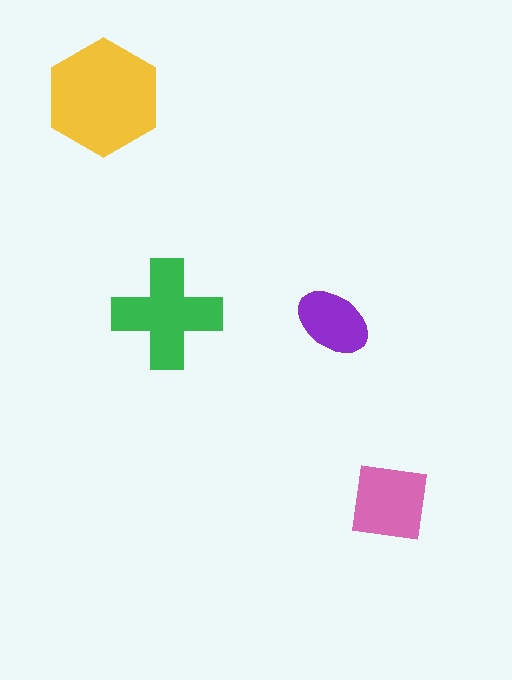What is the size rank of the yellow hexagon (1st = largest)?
1st.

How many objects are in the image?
There are 4 objects in the image.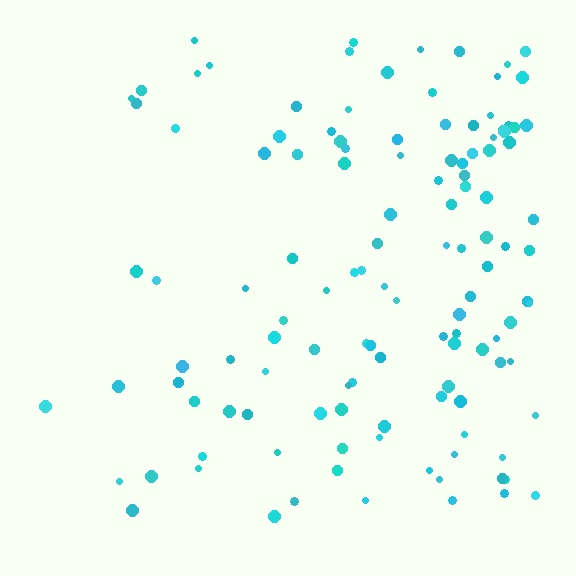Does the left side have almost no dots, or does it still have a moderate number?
Still a moderate number, just noticeably fewer than the right.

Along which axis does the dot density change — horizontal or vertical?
Horizontal.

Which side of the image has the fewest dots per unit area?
The left.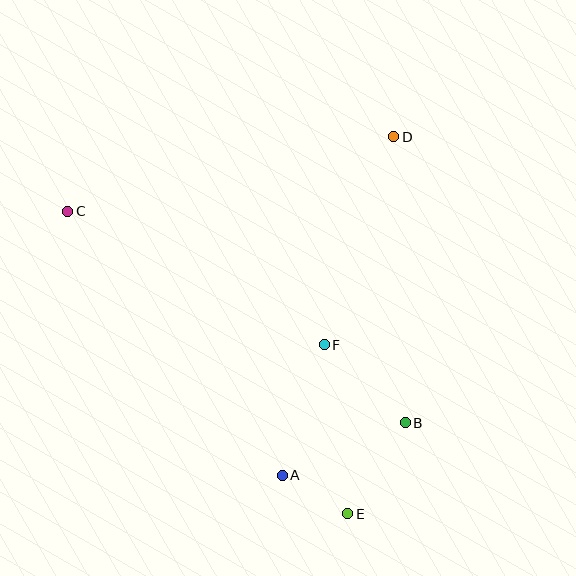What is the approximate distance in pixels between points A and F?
The distance between A and F is approximately 137 pixels.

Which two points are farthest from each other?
Points C and E are farthest from each other.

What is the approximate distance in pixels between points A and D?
The distance between A and D is approximately 356 pixels.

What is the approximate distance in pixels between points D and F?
The distance between D and F is approximately 219 pixels.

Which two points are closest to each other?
Points A and E are closest to each other.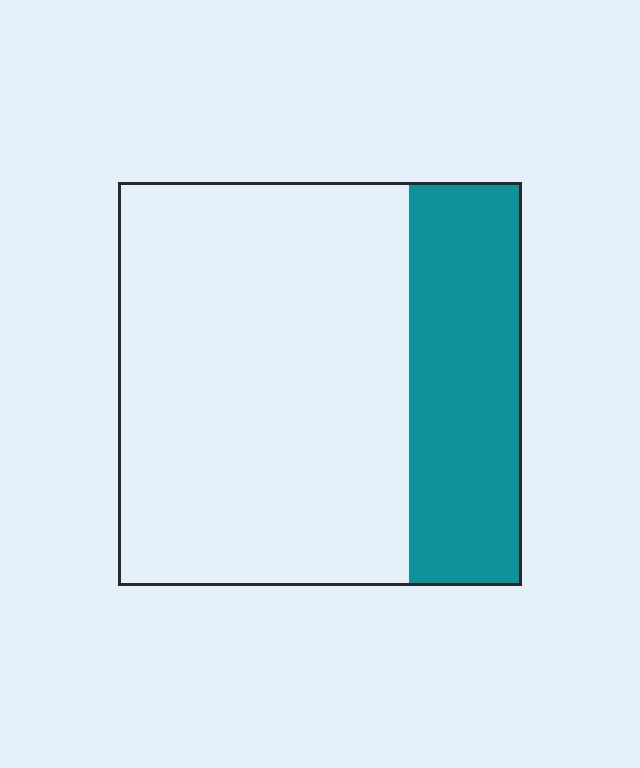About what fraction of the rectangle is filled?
About one quarter (1/4).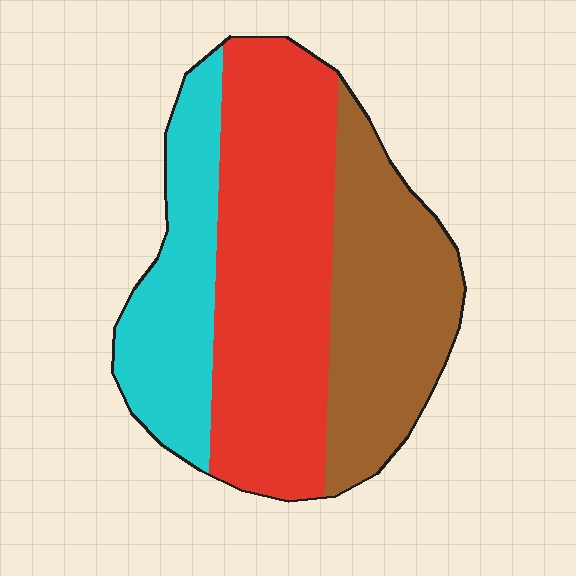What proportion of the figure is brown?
Brown takes up about one third (1/3) of the figure.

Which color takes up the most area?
Red, at roughly 45%.